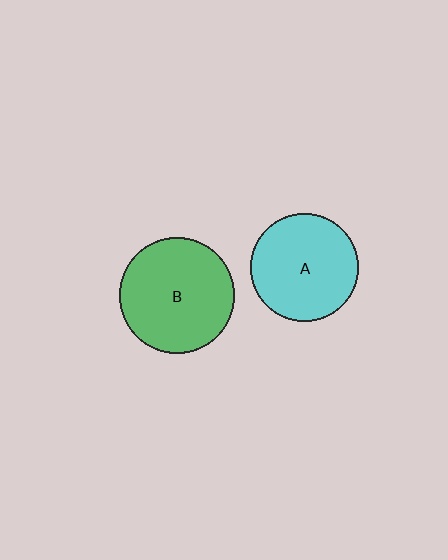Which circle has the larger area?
Circle B (green).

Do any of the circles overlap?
No, none of the circles overlap.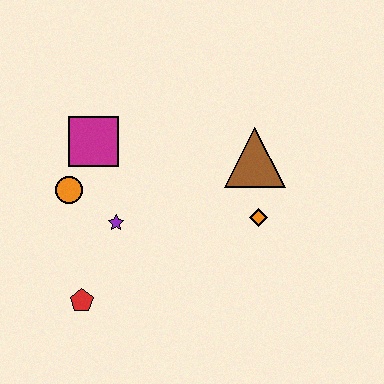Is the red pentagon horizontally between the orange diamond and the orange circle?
Yes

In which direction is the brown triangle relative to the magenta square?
The brown triangle is to the right of the magenta square.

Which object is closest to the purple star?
The orange circle is closest to the purple star.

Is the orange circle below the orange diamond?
No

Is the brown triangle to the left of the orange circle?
No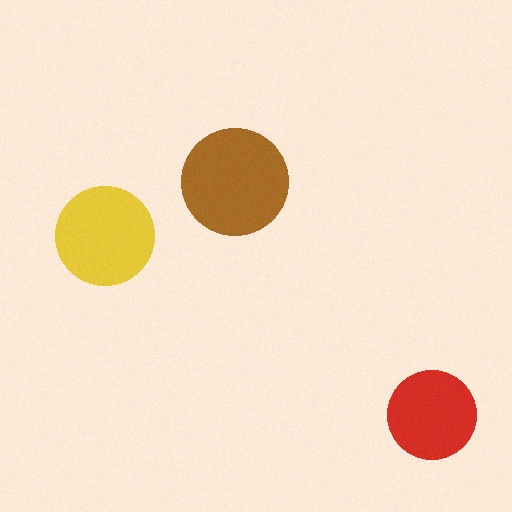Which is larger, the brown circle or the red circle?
The brown one.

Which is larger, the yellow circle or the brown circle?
The brown one.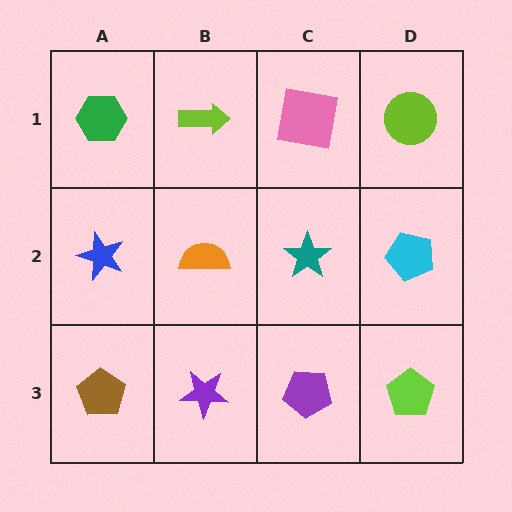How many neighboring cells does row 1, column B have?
3.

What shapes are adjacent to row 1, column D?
A cyan pentagon (row 2, column D), a pink square (row 1, column C).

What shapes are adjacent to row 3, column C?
A teal star (row 2, column C), a purple star (row 3, column B), a lime pentagon (row 3, column D).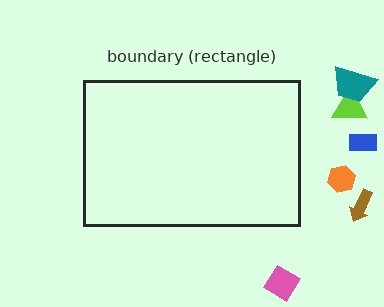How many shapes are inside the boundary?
0 inside, 6 outside.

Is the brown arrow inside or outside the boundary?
Outside.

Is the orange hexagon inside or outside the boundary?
Outside.